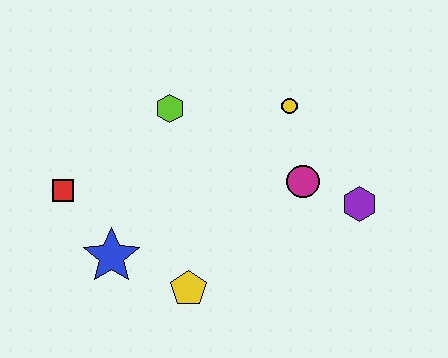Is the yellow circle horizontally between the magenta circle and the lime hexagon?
Yes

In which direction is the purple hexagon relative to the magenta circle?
The purple hexagon is to the right of the magenta circle.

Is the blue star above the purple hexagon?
No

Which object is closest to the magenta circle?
The purple hexagon is closest to the magenta circle.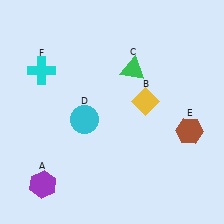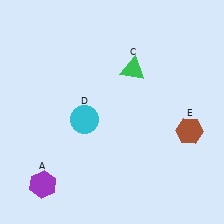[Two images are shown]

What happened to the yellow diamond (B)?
The yellow diamond (B) was removed in Image 2. It was in the top-right area of Image 1.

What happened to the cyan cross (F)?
The cyan cross (F) was removed in Image 2. It was in the top-left area of Image 1.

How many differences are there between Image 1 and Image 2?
There are 2 differences between the two images.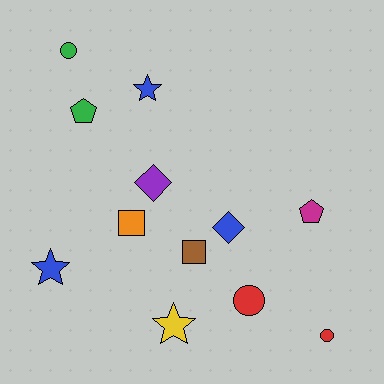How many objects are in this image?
There are 12 objects.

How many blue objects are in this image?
There are 3 blue objects.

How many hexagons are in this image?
There are no hexagons.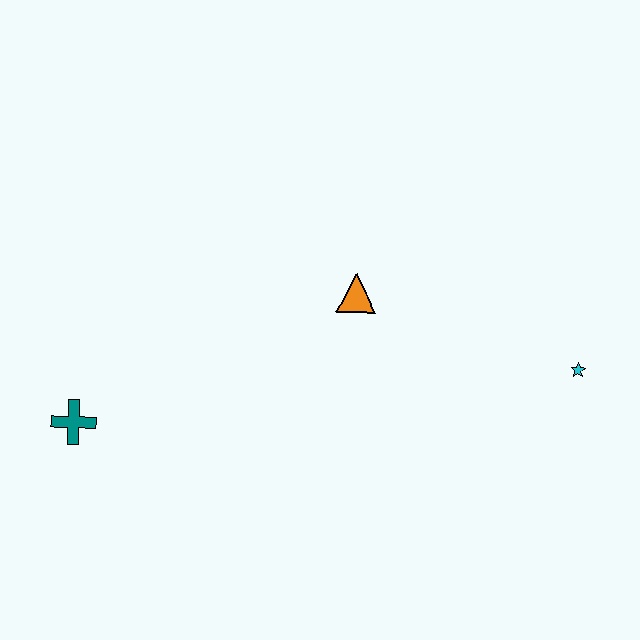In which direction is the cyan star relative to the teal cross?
The cyan star is to the right of the teal cross.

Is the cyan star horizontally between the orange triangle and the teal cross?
No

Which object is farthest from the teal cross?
The cyan star is farthest from the teal cross.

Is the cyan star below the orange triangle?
Yes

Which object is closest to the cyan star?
The orange triangle is closest to the cyan star.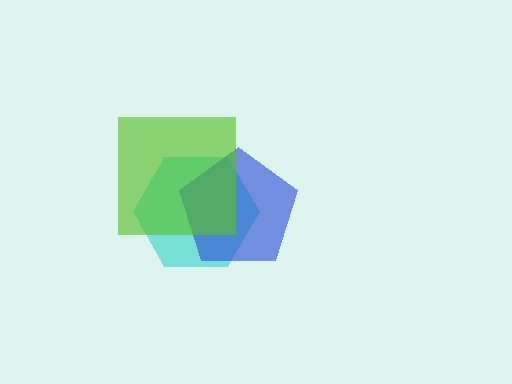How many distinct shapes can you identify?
There are 3 distinct shapes: a cyan hexagon, a blue pentagon, a lime square.